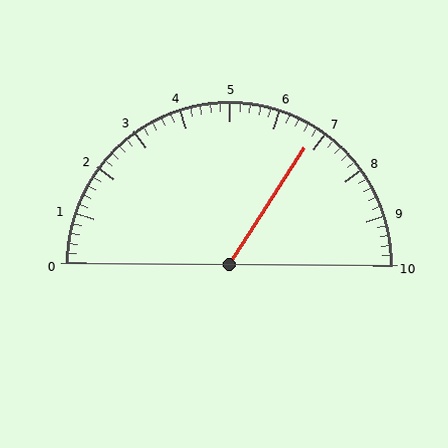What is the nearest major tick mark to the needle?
The nearest major tick mark is 7.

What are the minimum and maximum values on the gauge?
The gauge ranges from 0 to 10.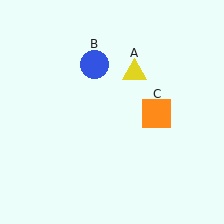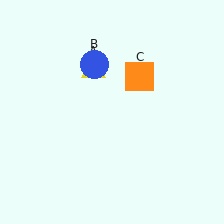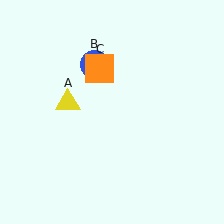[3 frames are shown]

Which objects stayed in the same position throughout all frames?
Blue circle (object B) remained stationary.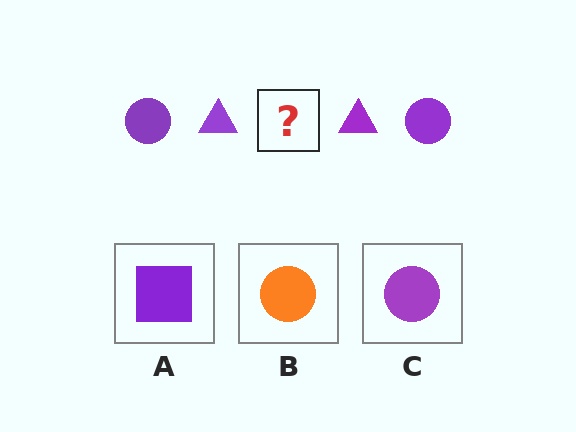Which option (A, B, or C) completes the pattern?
C.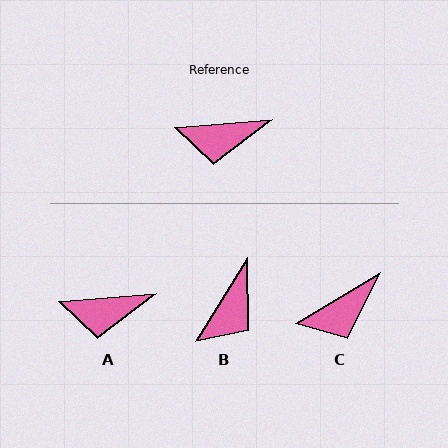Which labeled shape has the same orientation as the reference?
A.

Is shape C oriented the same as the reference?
No, it is off by about 26 degrees.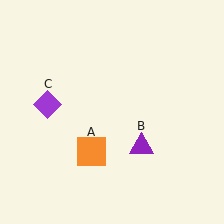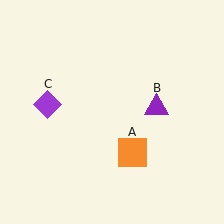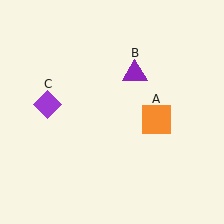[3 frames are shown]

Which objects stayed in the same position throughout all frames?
Purple diamond (object C) remained stationary.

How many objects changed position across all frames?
2 objects changed position: orange square (object A), purple triangle (object B).